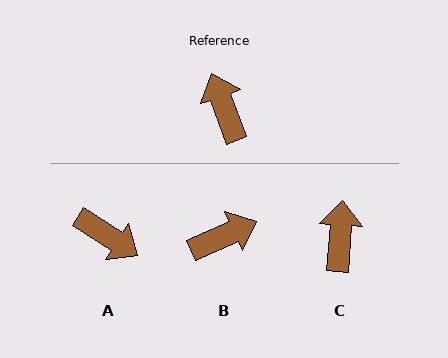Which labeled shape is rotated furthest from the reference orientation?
A, about 143 degrees away.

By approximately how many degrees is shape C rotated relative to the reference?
Approximately 24 degrees clockwise.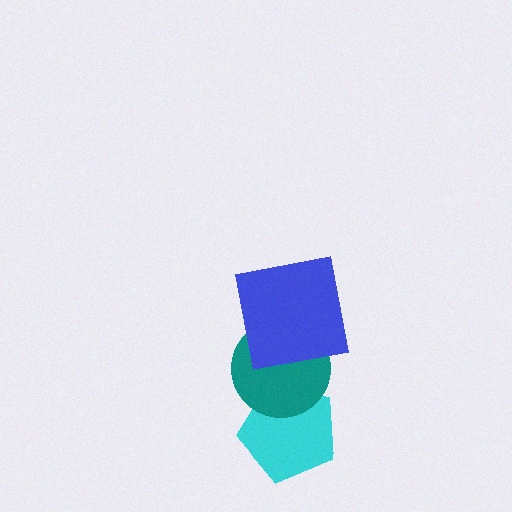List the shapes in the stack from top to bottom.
From top to bottom: the blue square, the teal circle, the cyan pentagon.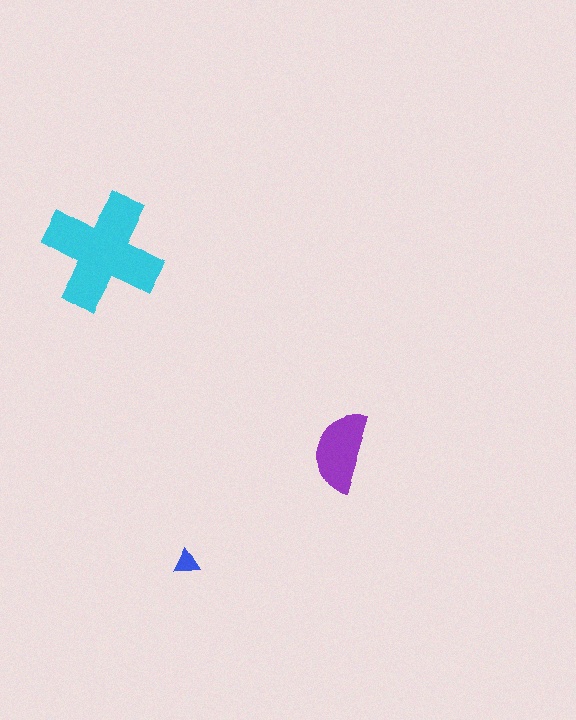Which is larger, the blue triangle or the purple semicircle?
The purple semicircle.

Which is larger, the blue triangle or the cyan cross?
The cyan cross.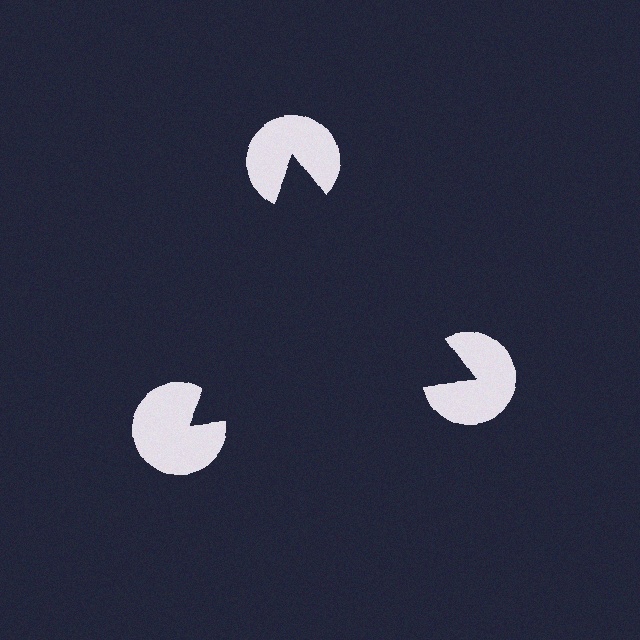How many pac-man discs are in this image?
There are 3 — one at each vertex of the illusory triangle.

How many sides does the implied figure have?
3 sides.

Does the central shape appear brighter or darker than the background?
It typically appears slightly darker than the background, even though no actual brightness change is drawn.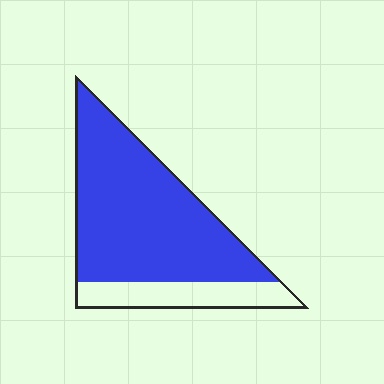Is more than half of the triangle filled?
Yes.